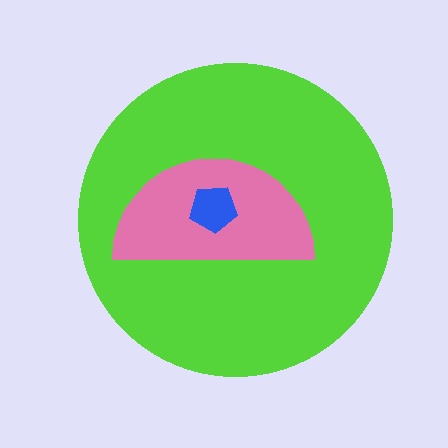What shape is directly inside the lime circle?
The pink semicircle.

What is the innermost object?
The blue pentagon.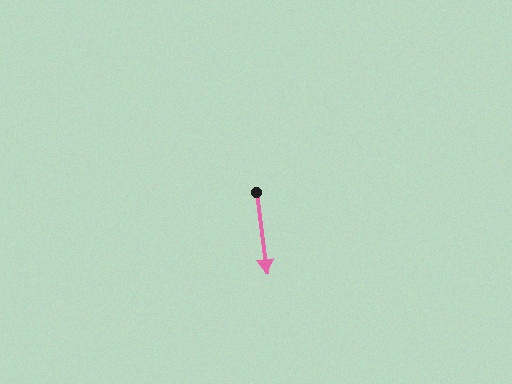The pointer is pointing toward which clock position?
Roughly 6 o'clock.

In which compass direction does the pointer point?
South.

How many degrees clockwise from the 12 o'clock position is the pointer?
Approximately 173 degrees.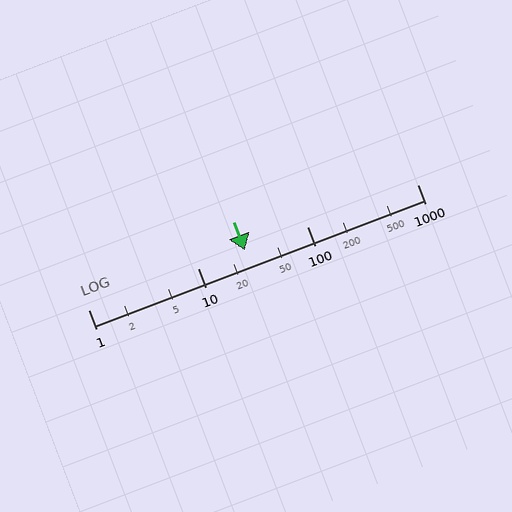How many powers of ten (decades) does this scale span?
The scale spans 3 decades, from 1 to 1000.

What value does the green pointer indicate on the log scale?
The pointer indicates approximately 27.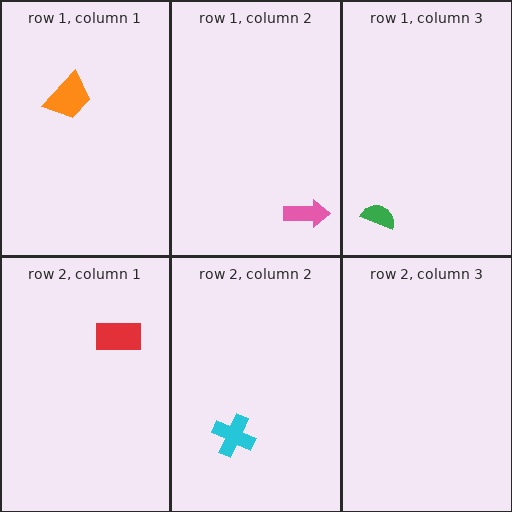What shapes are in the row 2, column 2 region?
The cyan cross.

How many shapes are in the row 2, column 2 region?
1.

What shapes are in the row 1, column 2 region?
The pink arrow.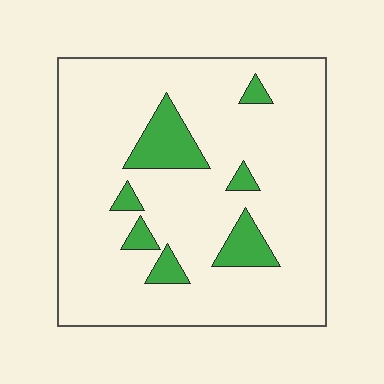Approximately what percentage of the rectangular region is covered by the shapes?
Approximately 10%.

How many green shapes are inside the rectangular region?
7.